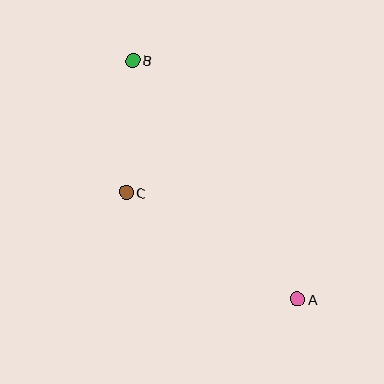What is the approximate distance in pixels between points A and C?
The distance between A and C is approximately 202 pixels.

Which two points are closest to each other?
Points B and C are closest to each other.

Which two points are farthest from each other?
Points A and B are farthest from each other.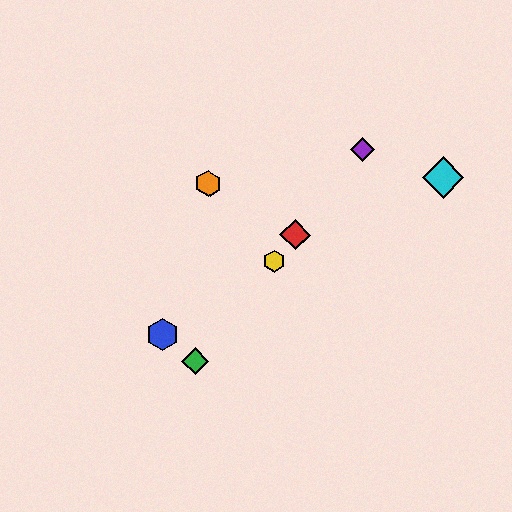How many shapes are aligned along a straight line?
4 shapes (the red diamond, the green diamond, the yellow hexagon, the purple diamond) are aligned along a straight line.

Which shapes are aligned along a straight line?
The red diamond, the green diamond, the yellow hexagon, the purple diamond are aligned along a straight line.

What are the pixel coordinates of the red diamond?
The red diamond is at (295, 235).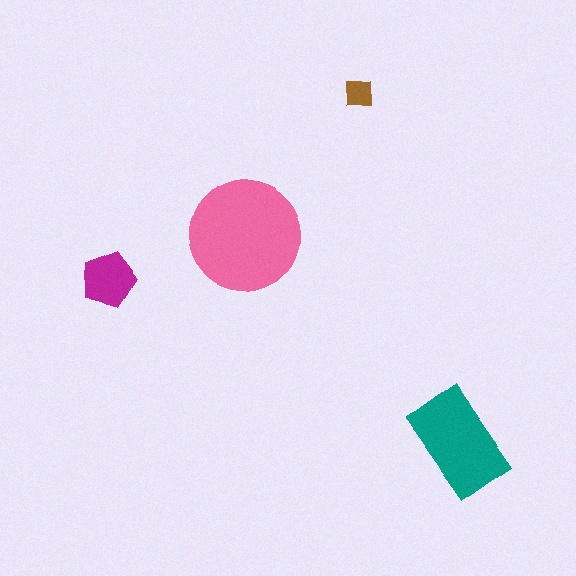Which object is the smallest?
The brown square.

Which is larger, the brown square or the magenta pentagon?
The magenta pentagon.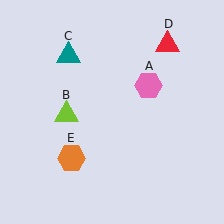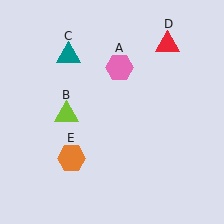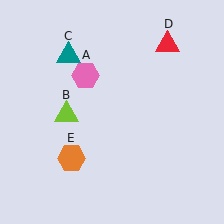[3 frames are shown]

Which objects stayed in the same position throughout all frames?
Lime triangle (object B) and teal triangle (object C) and red triangle (object D) and orange hexagon (object E) remained stationary.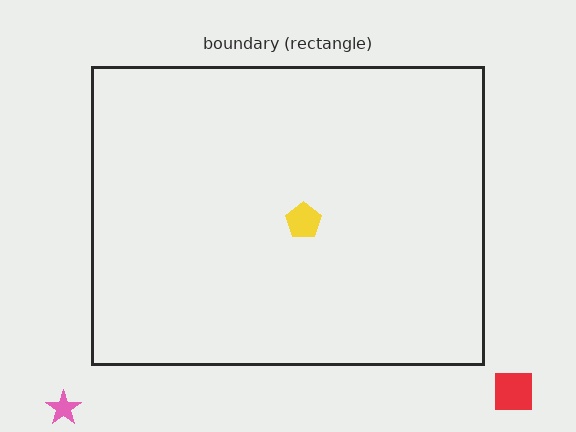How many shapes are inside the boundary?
1 inside, 2 outside.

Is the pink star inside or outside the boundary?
Outside.